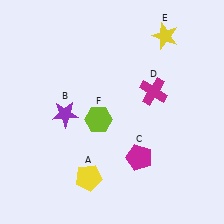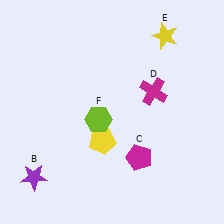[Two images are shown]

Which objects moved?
The objects that moved are: the yellow pentagon (A), the purple star (B).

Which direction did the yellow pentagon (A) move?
The yellow pentagon (A) moved up.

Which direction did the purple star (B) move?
The purple star (B) moved down.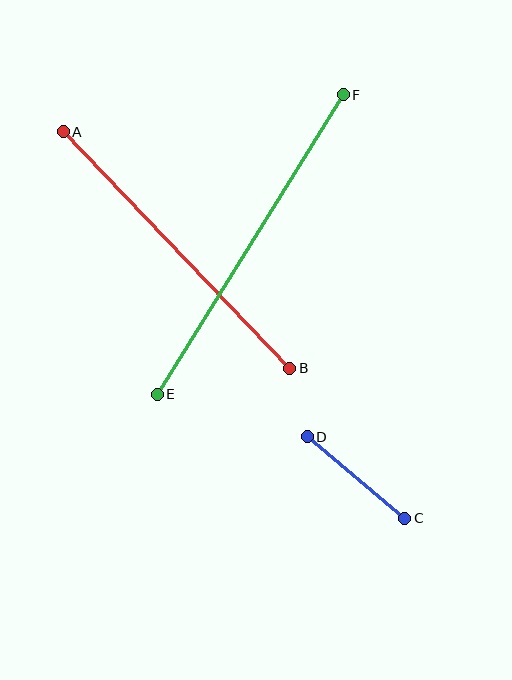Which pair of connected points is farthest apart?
Points E and F are farthest apart.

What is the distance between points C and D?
The distance is approximately 127 pixels.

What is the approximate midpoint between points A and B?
The midpoint is at approximately (177, 250) pixels.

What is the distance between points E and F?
The distance is approximately 353 pixels.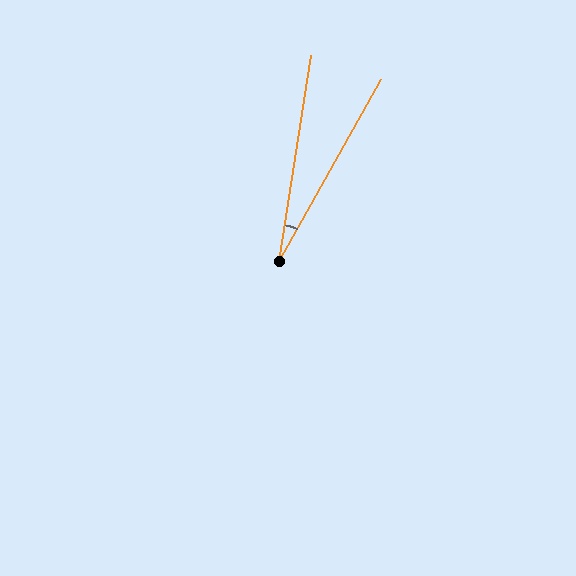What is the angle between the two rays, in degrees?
Approximately 21 degrees.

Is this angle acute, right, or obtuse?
It is acute.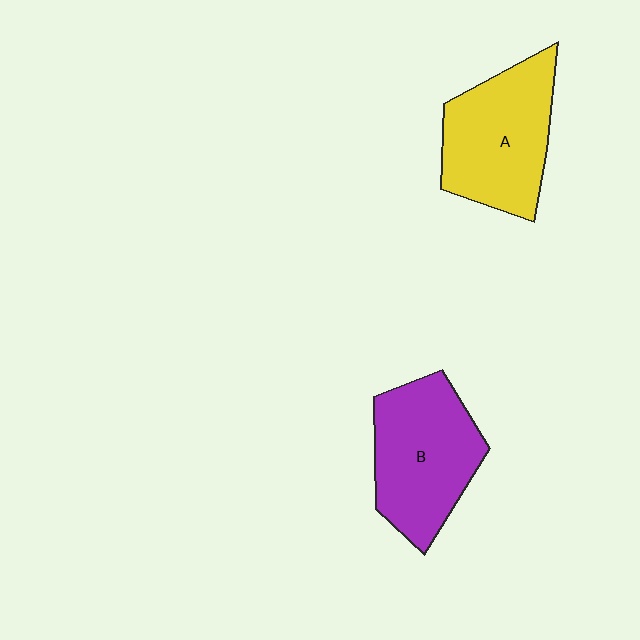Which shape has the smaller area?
Shape A (yellow).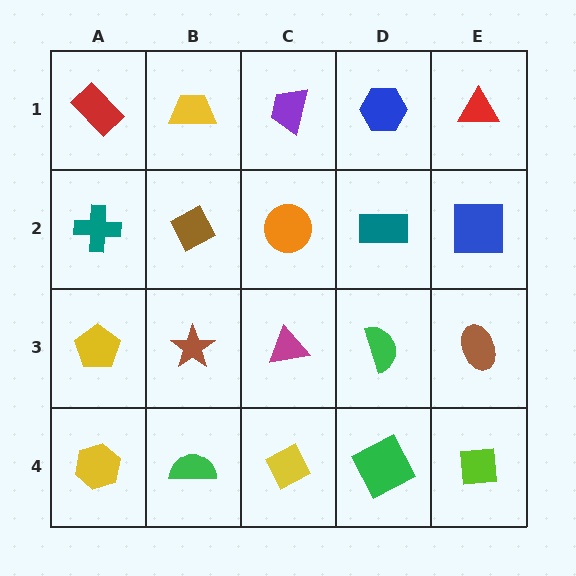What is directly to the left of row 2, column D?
An orange circle.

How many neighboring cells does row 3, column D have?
4.